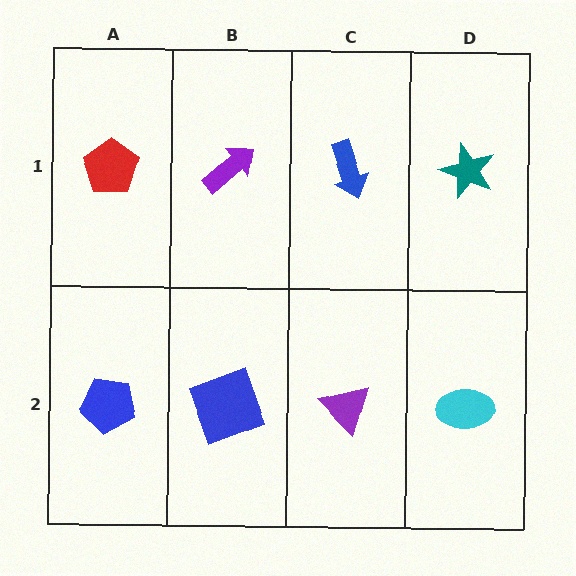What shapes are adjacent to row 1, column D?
A cyan ellipse (row 2, column D), a blue arrow (row 1, column C).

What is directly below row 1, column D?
A cyan ellipse.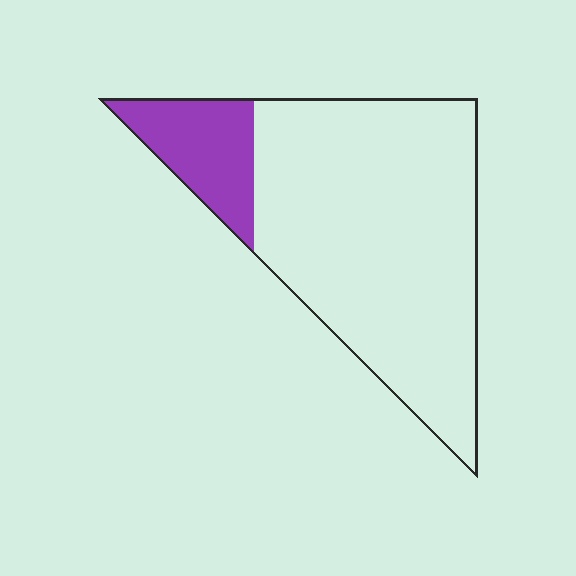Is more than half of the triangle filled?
No.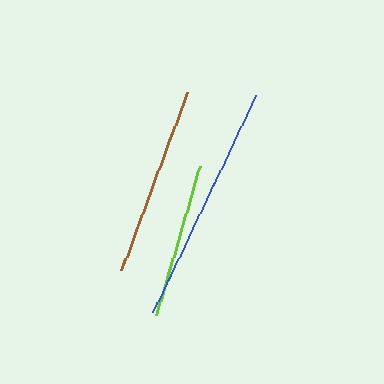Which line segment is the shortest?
The lime line is the shortest at approximately 156 pixels.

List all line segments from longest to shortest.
From longest to shortest: blue, brown, lime.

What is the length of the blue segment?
The blue segment is approximately 240 pixels long.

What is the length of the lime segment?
The lime segment is approximately 156 pixels long.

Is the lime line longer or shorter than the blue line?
The blue line is longer than the lime line.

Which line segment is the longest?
The blue line is the longest at approximately 240 pixels.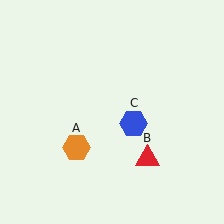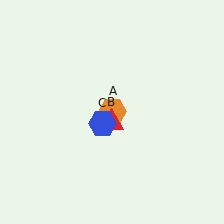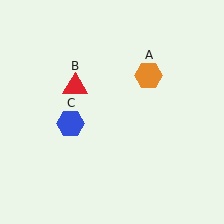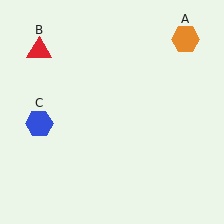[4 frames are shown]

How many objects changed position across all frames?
3 objects changed position: orange hexagon (object A), red triangle (object B), blue hexagon (object C).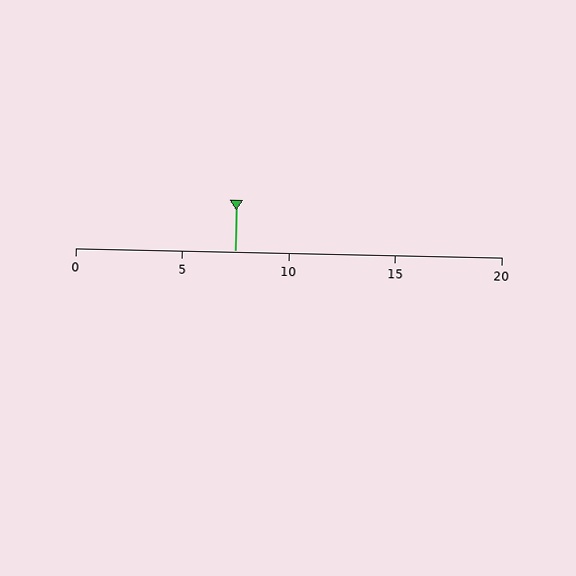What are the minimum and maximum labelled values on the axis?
The axis runs from 0 to 20.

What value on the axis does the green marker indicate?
The marker indicates approximately 7.5.